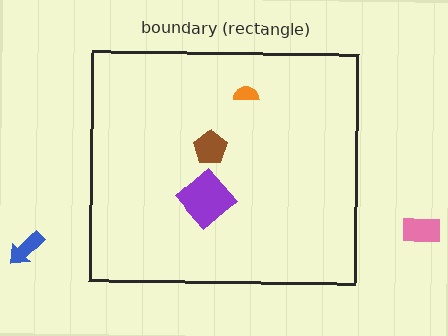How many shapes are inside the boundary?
3 inside, 2 outside.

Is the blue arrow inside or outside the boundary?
Outside.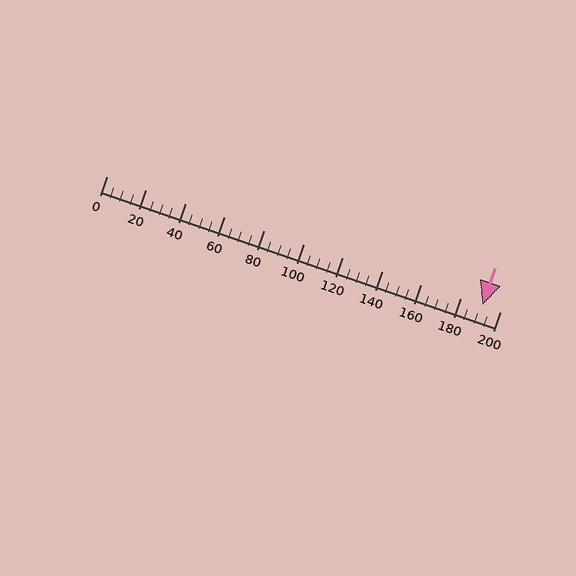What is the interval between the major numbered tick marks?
The major tick marks are spaced 20 units apart.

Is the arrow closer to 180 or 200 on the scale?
The arrow is closer to 200.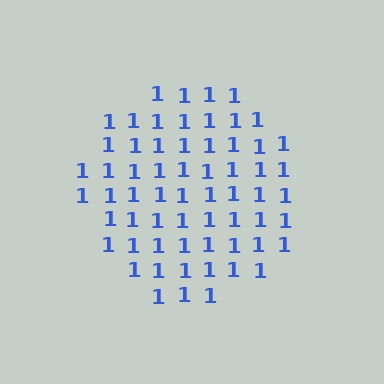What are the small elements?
The small elements are digit 1's.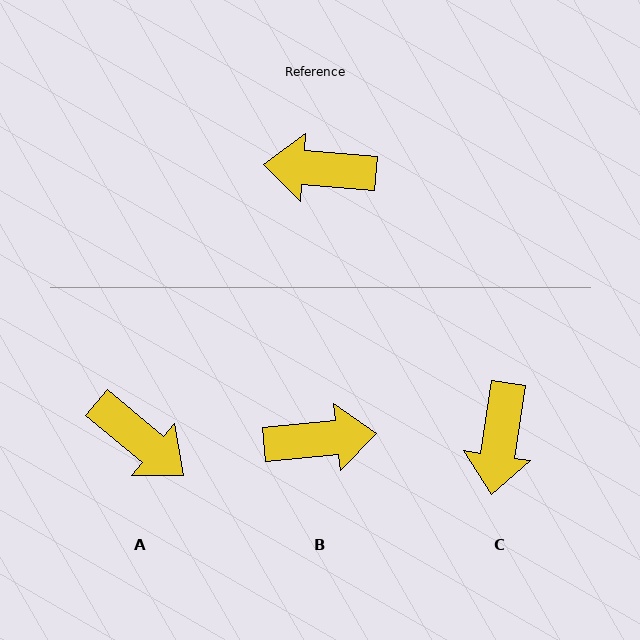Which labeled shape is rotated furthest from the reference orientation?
B, about 170 degrees away.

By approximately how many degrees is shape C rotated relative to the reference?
Approximately 86 degrees counter-clockwise.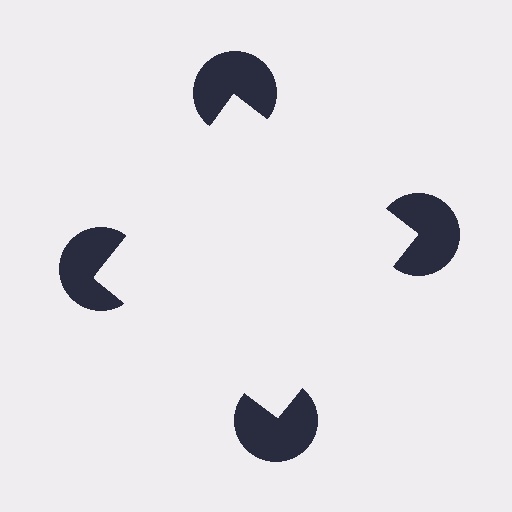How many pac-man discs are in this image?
There are 4 — one at each vertex of the illusory square.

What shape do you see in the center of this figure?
An illusory square — its edges are inferred from the aligned wedge cuts in the pac-man discs, not physically drawn.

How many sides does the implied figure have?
4 sides.